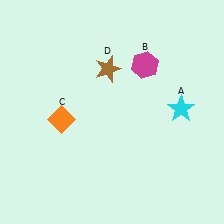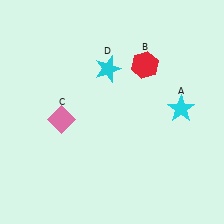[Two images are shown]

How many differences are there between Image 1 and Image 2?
There are 3 differences between the two images.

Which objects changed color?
B changed from magenta to red. C changed from orange to pink. D changed from brown to cyan.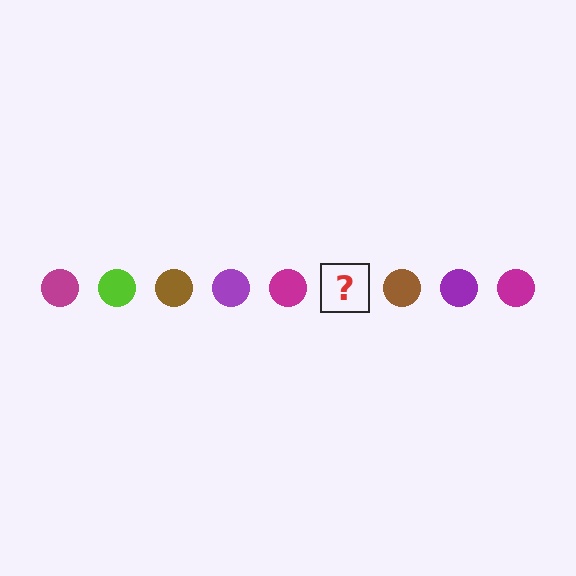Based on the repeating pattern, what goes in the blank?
The blank should be a lime circle.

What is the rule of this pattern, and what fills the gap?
The rule is that the pattern cycles through magenta, lime, brown, purple circles. The gap should be filled with a lime circle.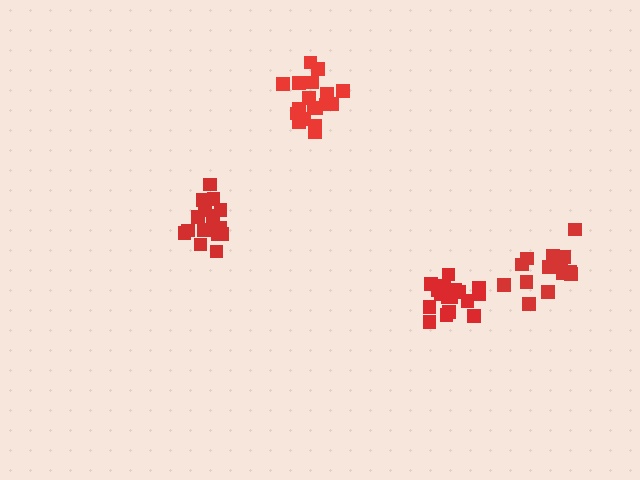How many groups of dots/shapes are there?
There are 4 groups.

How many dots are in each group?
Group 1: 17 dots, Group 2: 18 dots, Group 3: 16 dots, Group 4: 15 dots (66 total).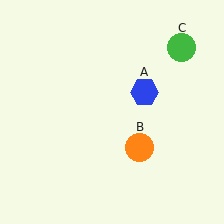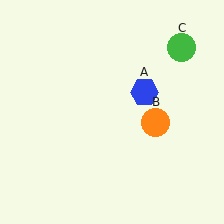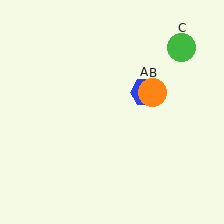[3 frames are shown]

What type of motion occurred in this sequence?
The orange circle (object B) rotated counterclockwise around the center of the scene.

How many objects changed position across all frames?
1 object changed position: orange circle (object B).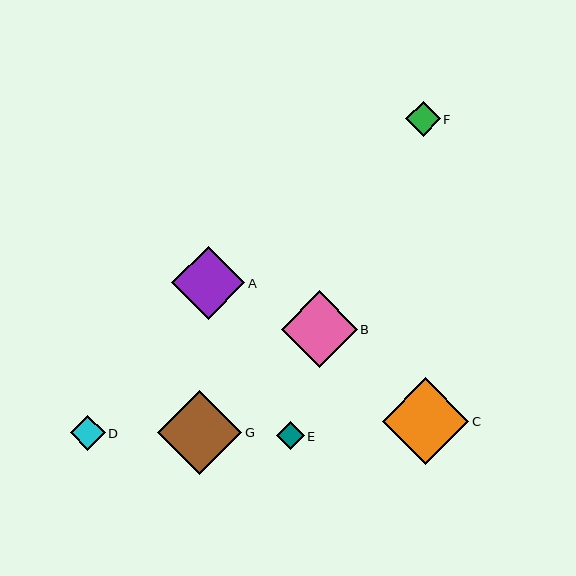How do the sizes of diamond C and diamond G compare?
Diamond C and diamond G are approximately the same size.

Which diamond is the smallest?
Diamond E is the smallest with a size of approximately 28 pixels.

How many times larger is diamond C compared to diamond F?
Diamond C is approximately 2.5 times the size of diamond F.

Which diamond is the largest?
Diamond C is the largest with a size of approximately 87 pixels.